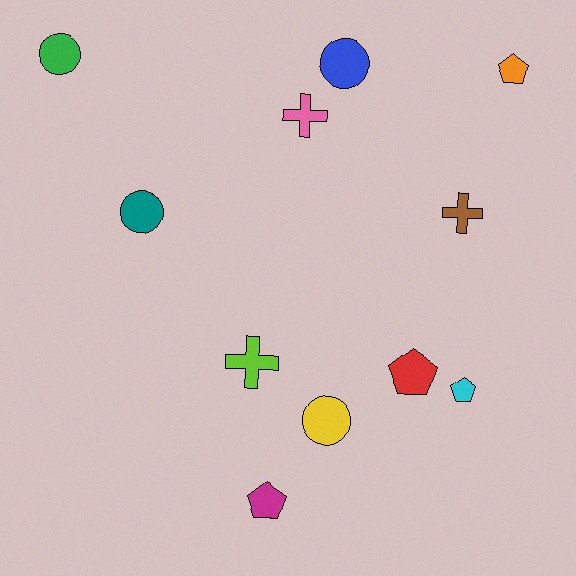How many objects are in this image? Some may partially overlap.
There are 11 objects.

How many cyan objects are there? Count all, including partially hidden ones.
There is 1 cyan object.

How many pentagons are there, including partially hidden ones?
There are 4 pentagons.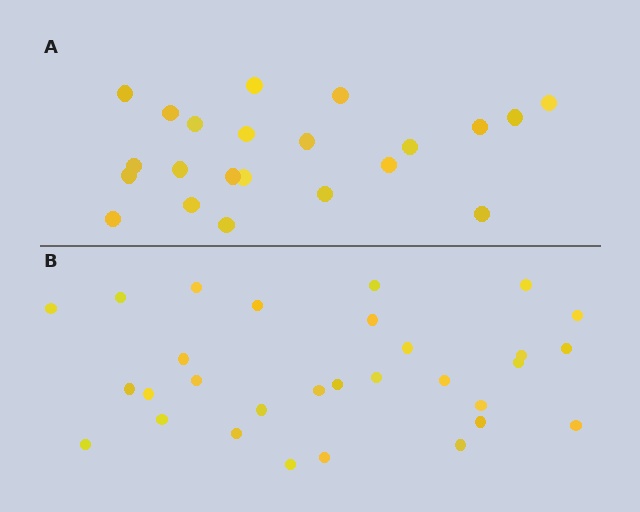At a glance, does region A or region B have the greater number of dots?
Region B (the bottom region) has more dots.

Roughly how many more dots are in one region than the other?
Region B has roughly 8 or so more dots than region A.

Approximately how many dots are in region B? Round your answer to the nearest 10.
About 30 dots.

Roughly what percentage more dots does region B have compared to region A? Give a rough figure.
About 35% more.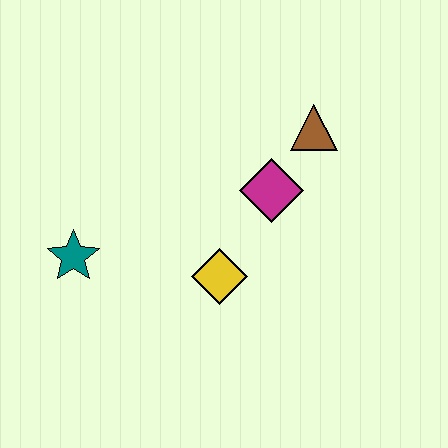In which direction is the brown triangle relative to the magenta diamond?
The brown triangle is above the magenta diamond.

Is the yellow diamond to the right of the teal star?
Yes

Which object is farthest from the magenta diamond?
The teal star is farthest from the magenta diamond.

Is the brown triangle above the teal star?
Yes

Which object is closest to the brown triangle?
The magenta diamond is closest to the brown triangle.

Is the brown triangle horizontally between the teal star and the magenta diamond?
No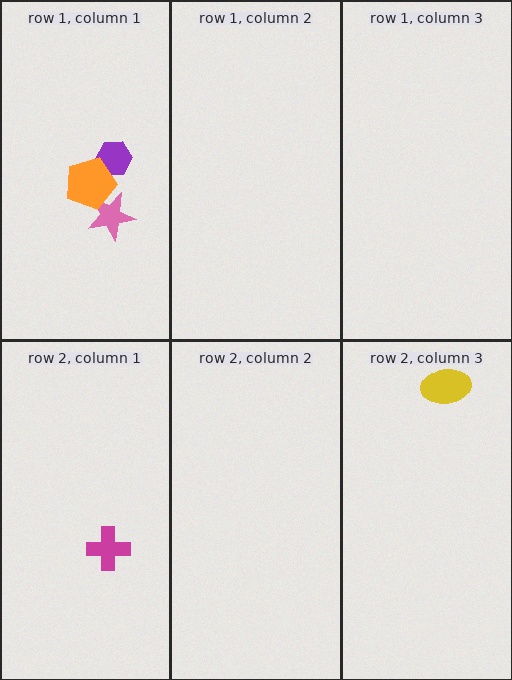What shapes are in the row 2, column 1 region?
The magenta cross.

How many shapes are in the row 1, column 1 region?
3.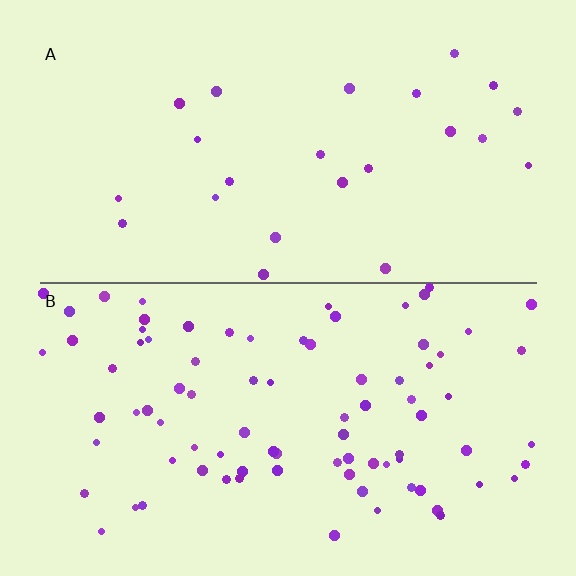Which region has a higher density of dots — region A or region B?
B (the bottom).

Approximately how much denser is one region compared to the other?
Approximately 3.6× — region B over region A.